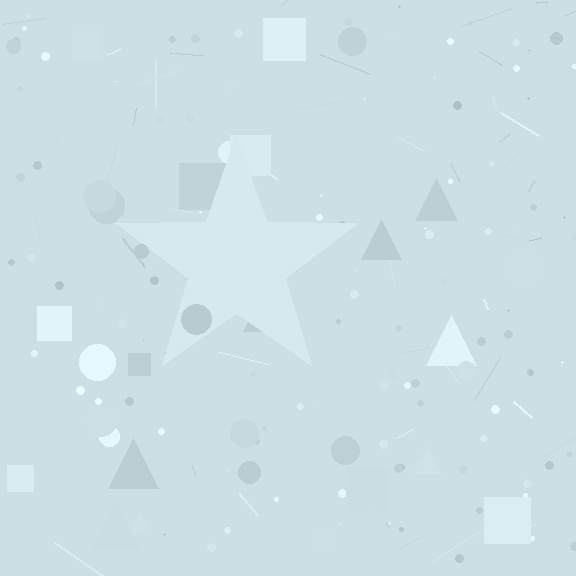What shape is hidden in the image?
A star is hidden in the image.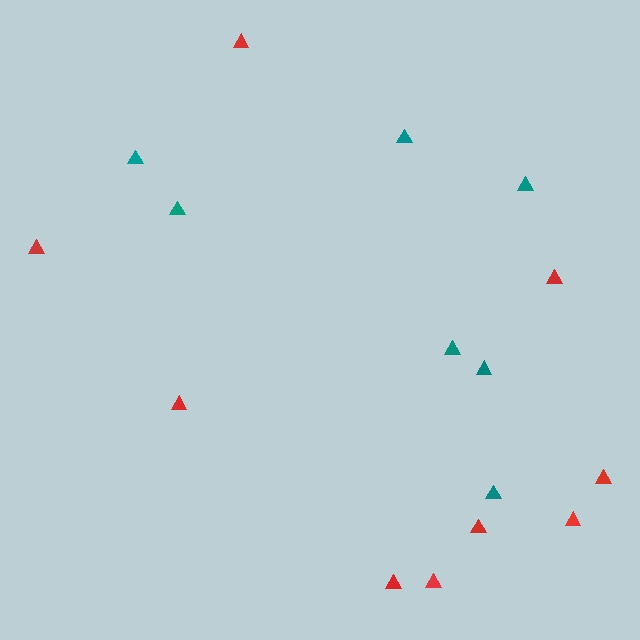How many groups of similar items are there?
There are 2 groups: one group of red triangles (9) and one group of teal triangles (7).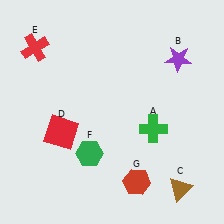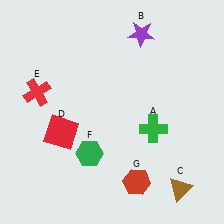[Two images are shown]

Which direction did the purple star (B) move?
The purple star (B) moved left.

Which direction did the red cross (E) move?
The red cross (E) moved down.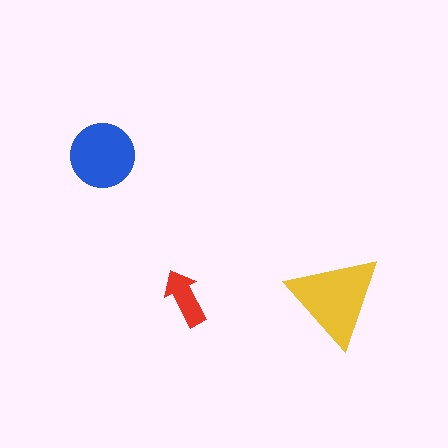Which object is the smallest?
The red arrow.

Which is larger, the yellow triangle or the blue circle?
The yellow triangle.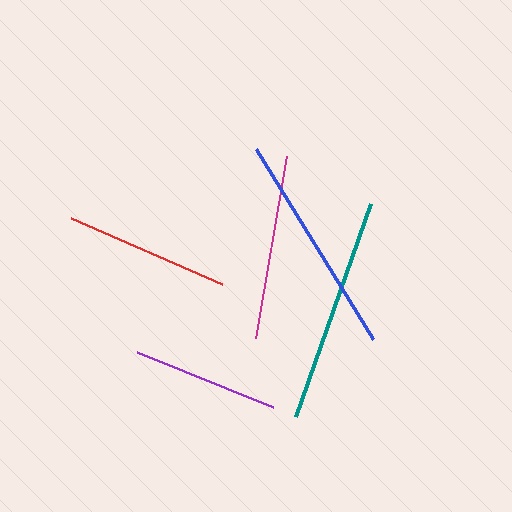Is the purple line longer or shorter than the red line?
The red line is longer than the purple line.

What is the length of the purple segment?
The purple segment is approximately 147 pixels long.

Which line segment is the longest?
The teal line is the longest at approximately 225 pixels.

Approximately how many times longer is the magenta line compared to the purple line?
The magenta line is approximately 1.3 times the length of the purple line.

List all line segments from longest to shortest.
From longest to shortest: teal, blue, magenta, red, purple.